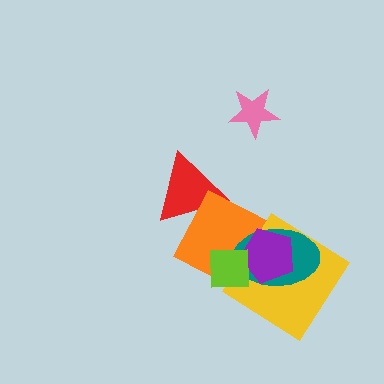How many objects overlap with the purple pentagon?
4 objects overlap with the purple pentagon.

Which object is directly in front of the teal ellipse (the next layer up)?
The purple pentagon is directly in front of the teal ellipse.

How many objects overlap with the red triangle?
1 object overlaps with the red triangle.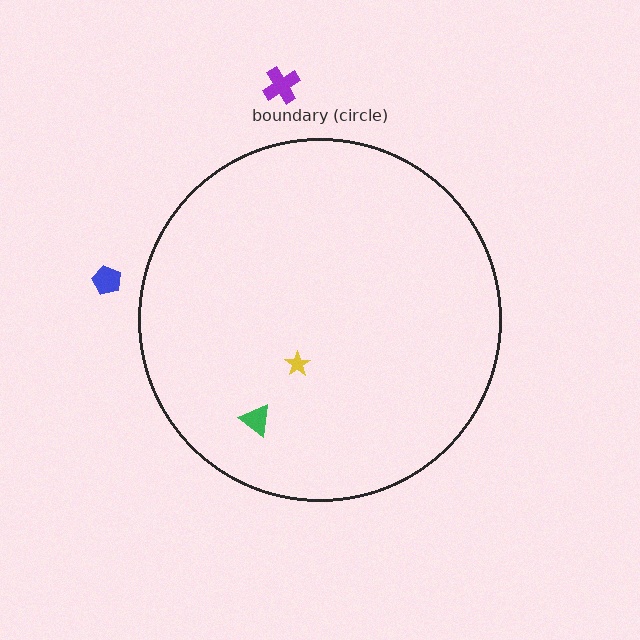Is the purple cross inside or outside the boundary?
Outside.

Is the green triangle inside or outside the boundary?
Inside.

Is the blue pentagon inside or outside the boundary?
Outside.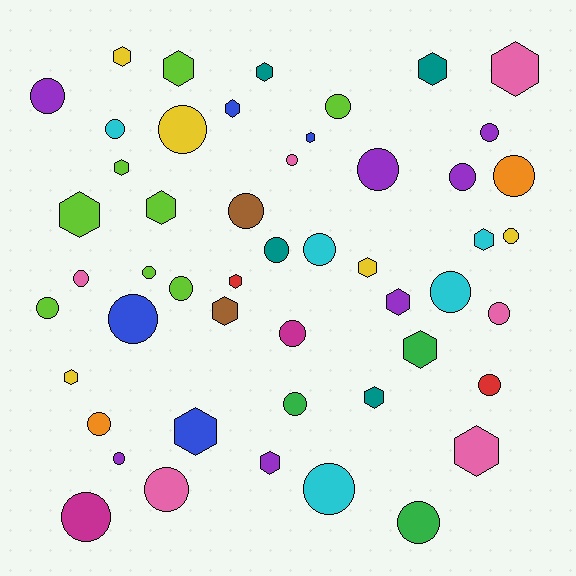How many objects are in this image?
There are 50 objects.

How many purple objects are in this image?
There are 7 purple objects.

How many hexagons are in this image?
There are 21 hexagons.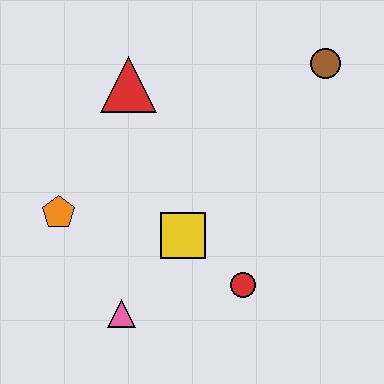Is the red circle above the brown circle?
No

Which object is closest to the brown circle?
The red triangle is closest to the brown circle.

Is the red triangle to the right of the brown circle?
No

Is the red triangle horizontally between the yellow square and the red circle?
No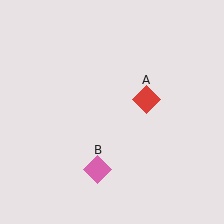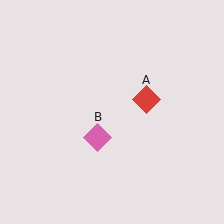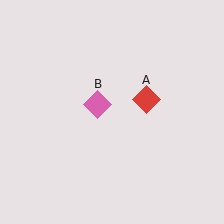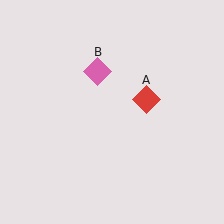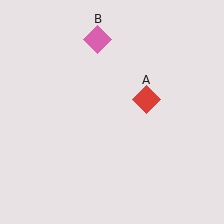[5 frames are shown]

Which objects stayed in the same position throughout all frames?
Red diamond (object A) remained stationary.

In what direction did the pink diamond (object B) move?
The pink diamond (object B) moved up.